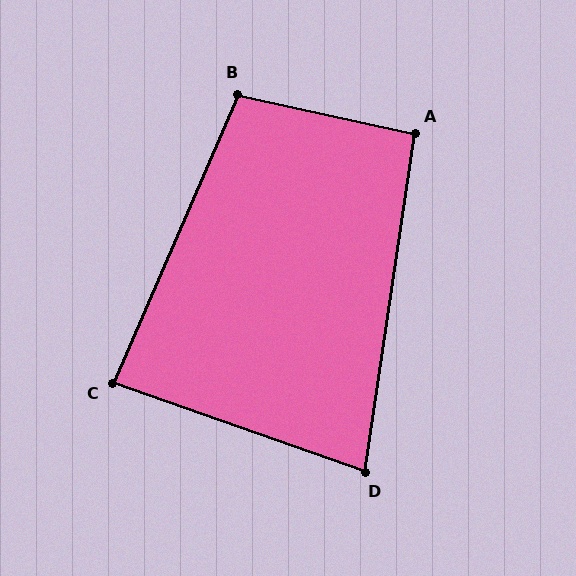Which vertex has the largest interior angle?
B, at approximately 101 degrees.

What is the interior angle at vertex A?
Approximately 94 degrees (approximately right).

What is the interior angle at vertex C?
Approximately 86 degrees (approximately right).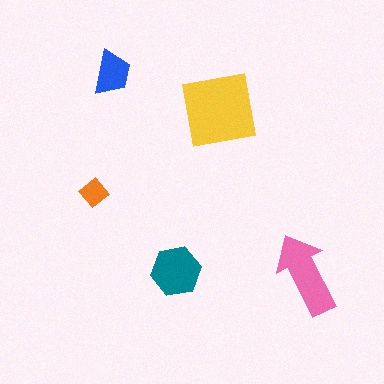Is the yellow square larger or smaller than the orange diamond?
Larger.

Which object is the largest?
The yellow square.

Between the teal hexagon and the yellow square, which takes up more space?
The yellow square.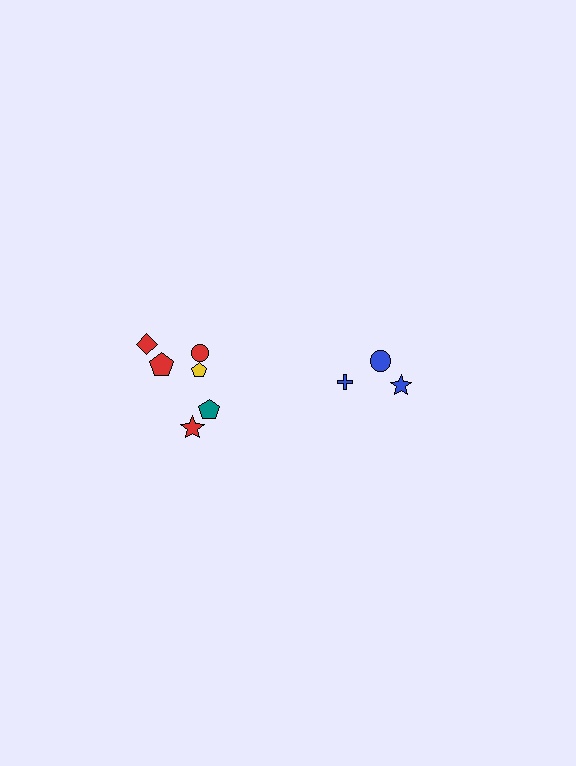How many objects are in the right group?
There are 3 objects.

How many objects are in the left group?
There are 6 objects.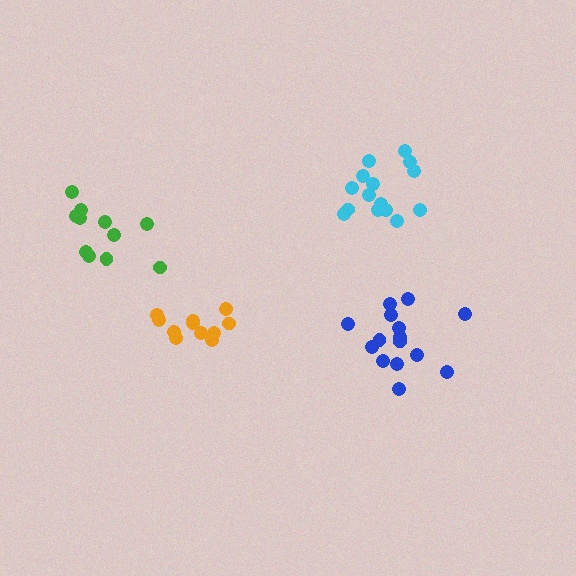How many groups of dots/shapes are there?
There are 4 groups.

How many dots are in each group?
Group 1: 11 dots, Group 2: 15 dots, Group 3: 11 dots, Group 4: 15 dots (52 total).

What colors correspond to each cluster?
The clusters are colored: green, cyan, orange, blue.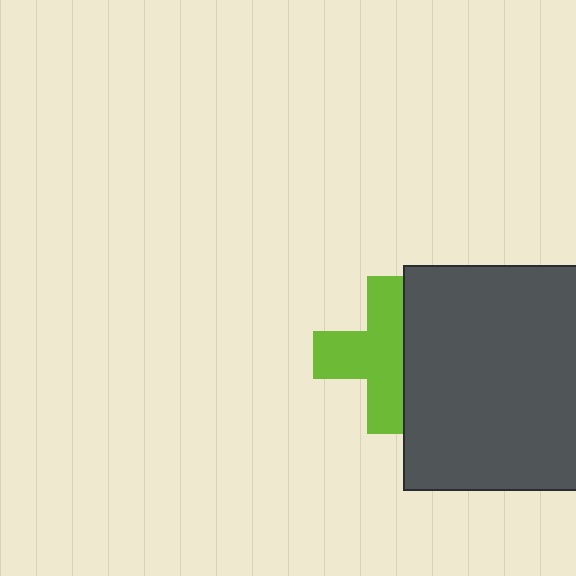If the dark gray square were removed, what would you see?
You would see the complete lime cross.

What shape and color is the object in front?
The object in front is a dark gray square.